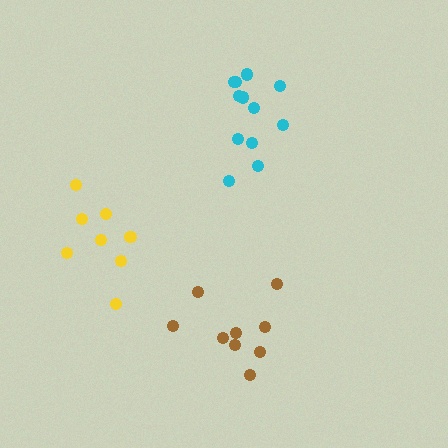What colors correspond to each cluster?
The clusters are colored: brown, yellow, cyan.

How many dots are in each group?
Group 1: 9 dots, Group 2: 8 dots, Group 3: 12 dots (29 total).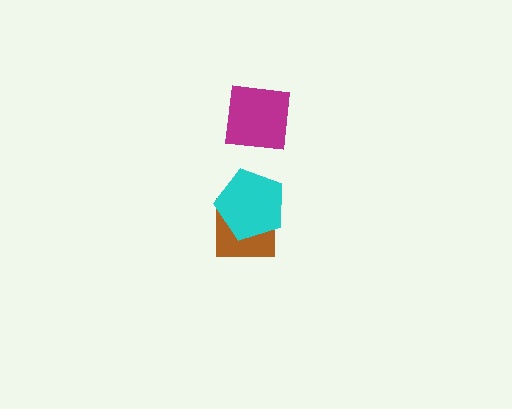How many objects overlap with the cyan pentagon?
1 object overlaps with the cyan pentagon.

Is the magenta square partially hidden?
No, no other shape covers it.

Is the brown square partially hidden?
Yes, it is partially covered by another shape.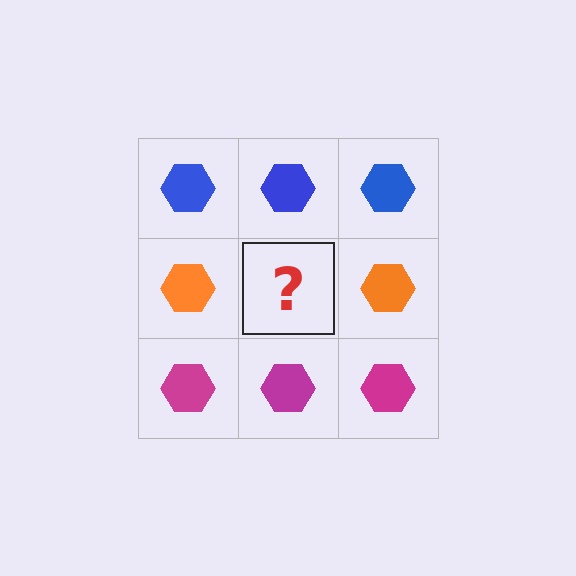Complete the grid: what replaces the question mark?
The question mark should be replaced with an orange hexagon.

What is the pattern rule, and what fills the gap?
The rule is that each row has a consistent color. The gap should be filled with an orange hexagon.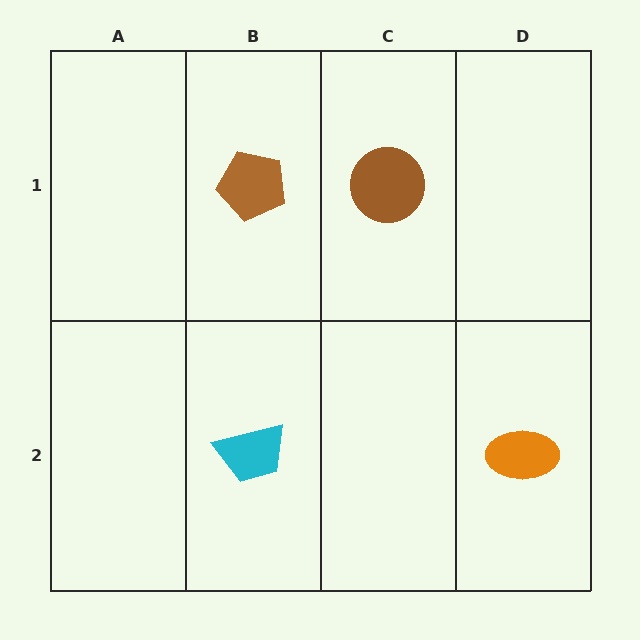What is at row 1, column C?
A brown circle.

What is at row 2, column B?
A cyan trapezoid.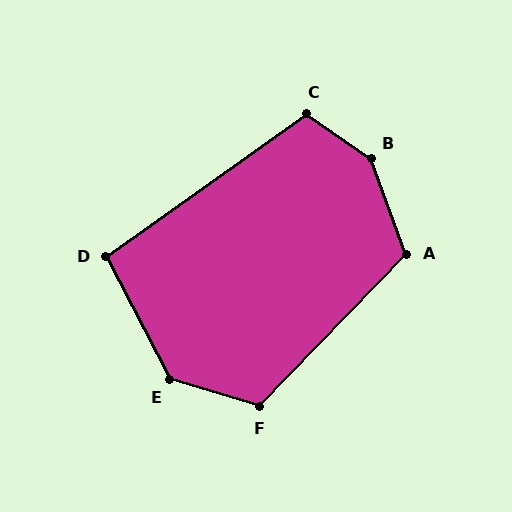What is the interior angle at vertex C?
Approximately 110 degrees (obtuse).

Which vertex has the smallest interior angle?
D, at approximately 98 degrees.